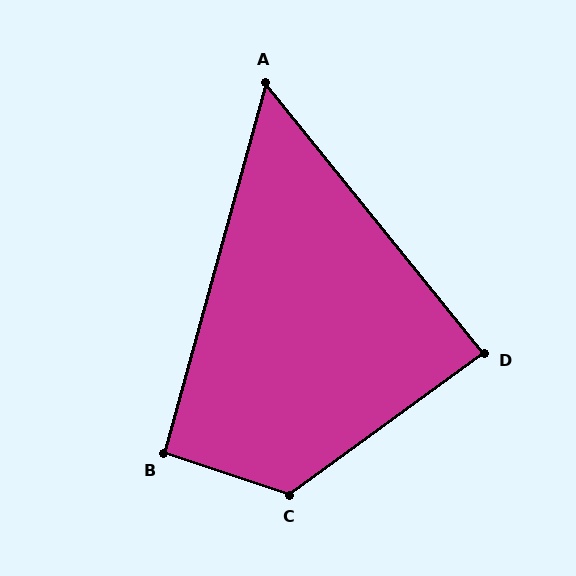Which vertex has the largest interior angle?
C, at approximately 126 degrees.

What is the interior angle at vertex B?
Approximately 93 degrees (approximately right).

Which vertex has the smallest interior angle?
A, at approximately 54 degrees.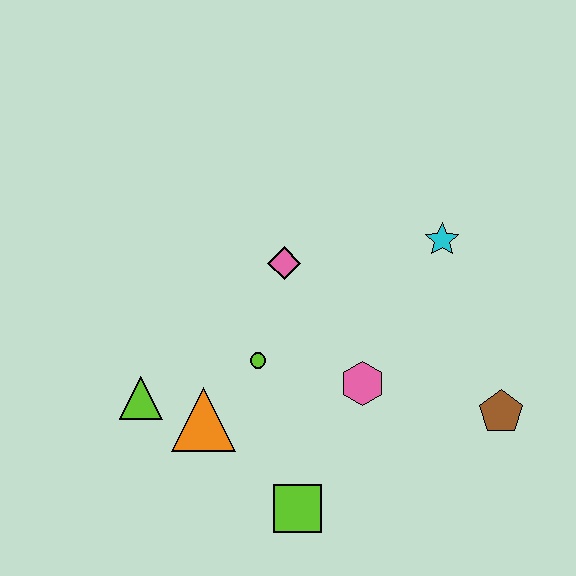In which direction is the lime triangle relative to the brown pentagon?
The lime triangle is to the left of the brown pentagon.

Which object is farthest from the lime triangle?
The brown pentagon is farthest from the lime triangle.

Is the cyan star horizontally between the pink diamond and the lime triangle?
No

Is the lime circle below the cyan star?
Yes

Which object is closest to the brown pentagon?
The pink hexagon is closest to the brown pentagon.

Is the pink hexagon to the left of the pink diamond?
No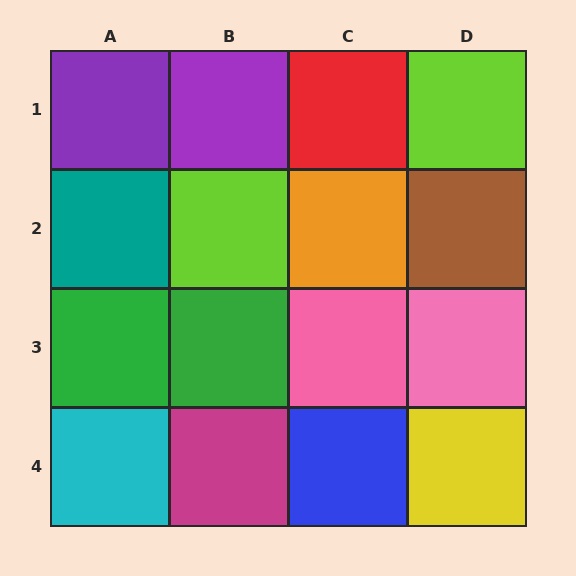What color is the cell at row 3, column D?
Pink.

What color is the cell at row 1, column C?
Red.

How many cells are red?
1 cell is red.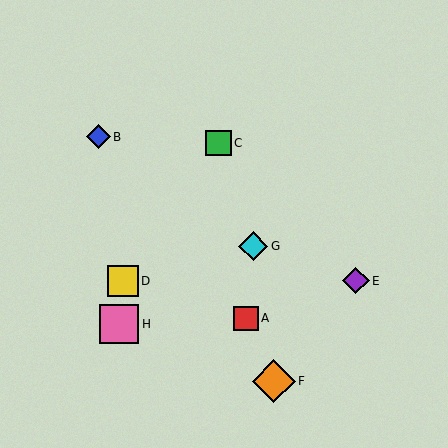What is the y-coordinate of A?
Object A is at y≈318.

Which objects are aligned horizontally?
Objects D, E are aligned horizontally.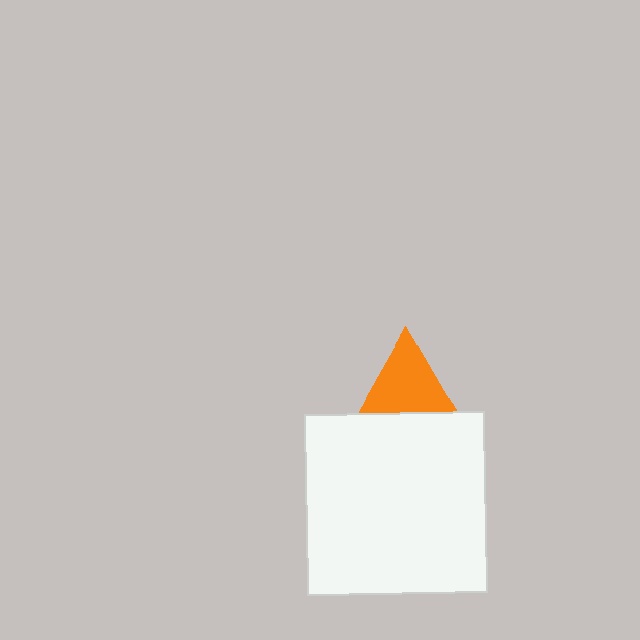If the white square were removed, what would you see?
You would see the complete orange triangle.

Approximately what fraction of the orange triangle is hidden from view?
Roughly 45% of the orange triangle is hidden behind the white square.